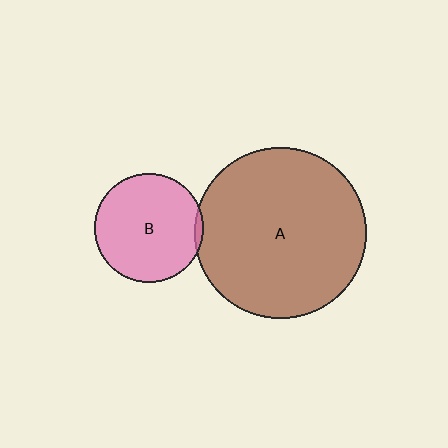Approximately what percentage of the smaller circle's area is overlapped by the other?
Approximately 5%.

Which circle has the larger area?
Circle A (brown).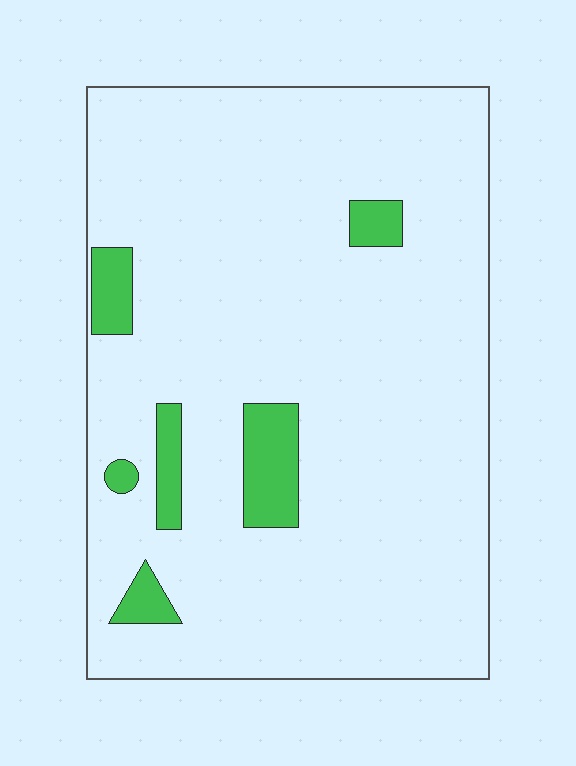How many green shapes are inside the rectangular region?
6.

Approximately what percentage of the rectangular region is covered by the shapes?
Approximately 10%.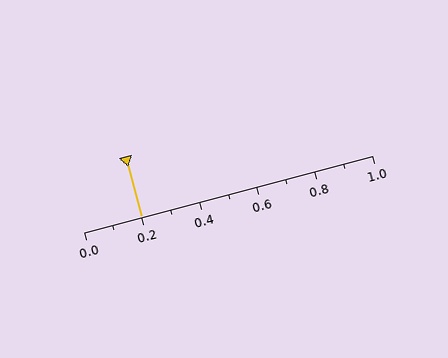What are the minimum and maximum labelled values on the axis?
The axis runs from 0.0 to 1.0.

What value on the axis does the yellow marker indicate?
The marker indicates approximately 0.2.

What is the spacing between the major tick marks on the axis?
The major ticks are spaced 0.2 apart.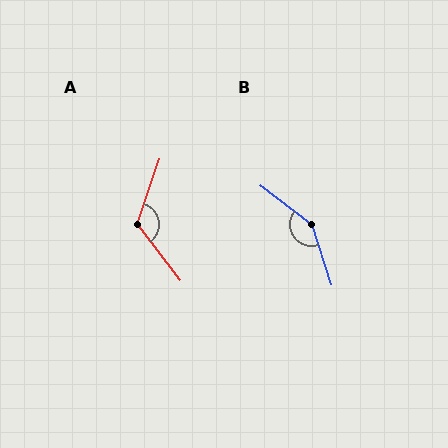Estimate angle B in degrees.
Approximately 145 degrees.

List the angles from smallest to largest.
A (124°), B (145°).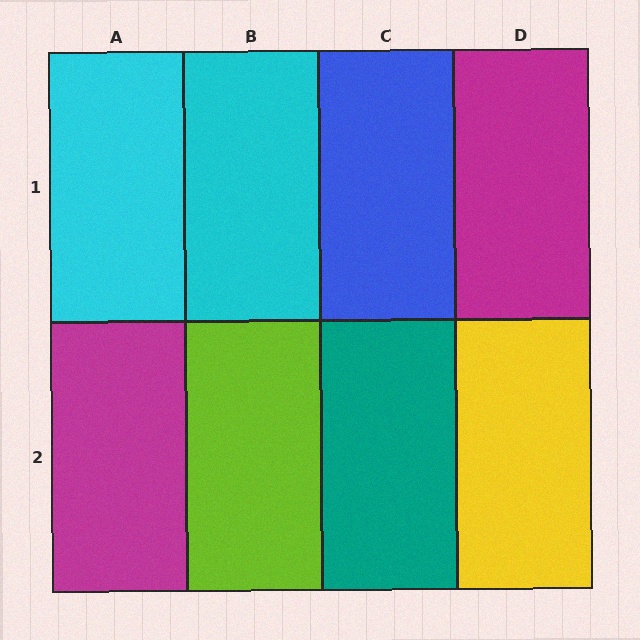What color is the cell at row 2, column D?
Yellow.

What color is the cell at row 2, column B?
Lime.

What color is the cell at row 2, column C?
Teal.